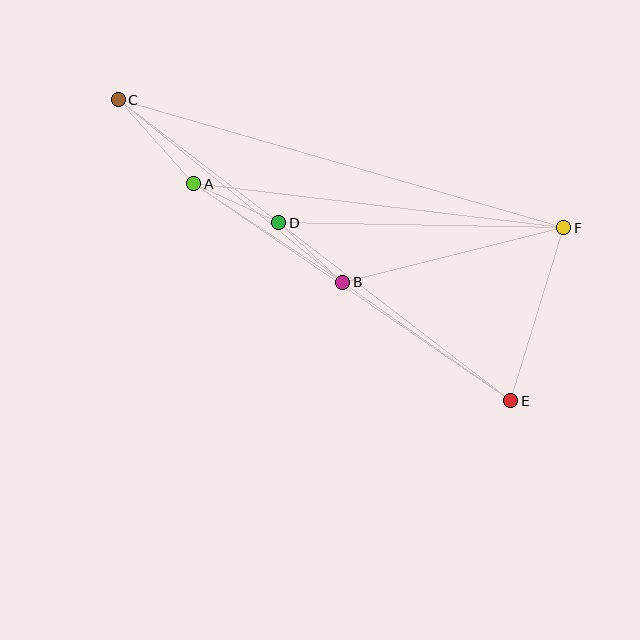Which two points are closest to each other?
Points B and D are closest to each other.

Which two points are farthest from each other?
Points C and E are farthest from each other.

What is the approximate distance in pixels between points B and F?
The distance between B and F is approximately 228 pixels.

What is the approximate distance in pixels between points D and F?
The distance between D and F is approximately 285 pixels.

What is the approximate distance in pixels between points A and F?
The distance between A and F is approximately 373 pixels.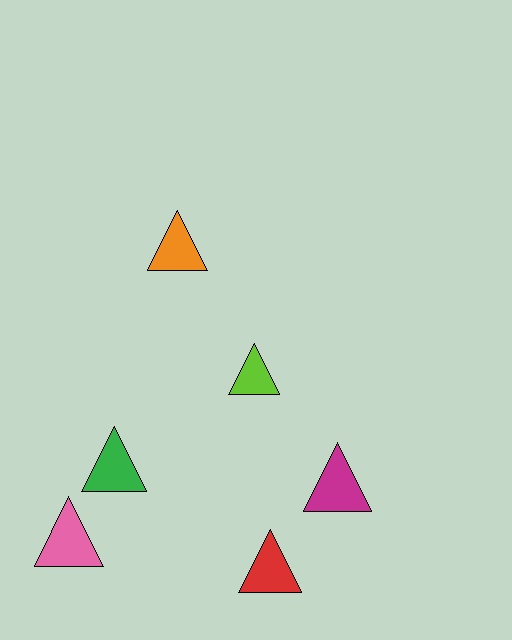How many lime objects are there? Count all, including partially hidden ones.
There is 1 lime object.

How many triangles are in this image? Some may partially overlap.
There are 6 triangles.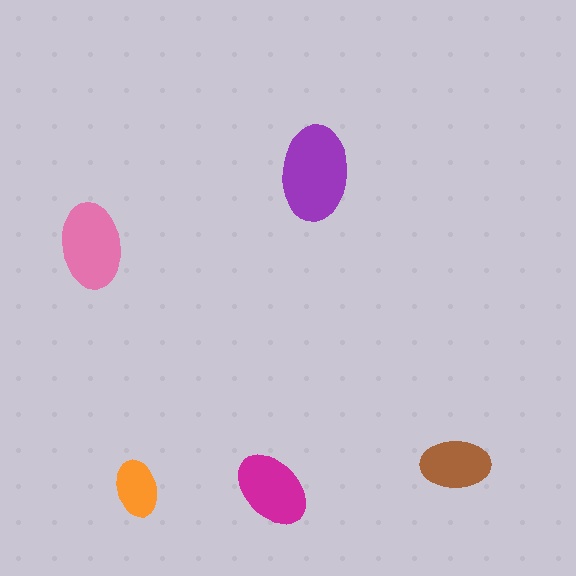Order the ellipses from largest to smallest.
the purple one, the pink one, the magenta one, the brown one, the orange one.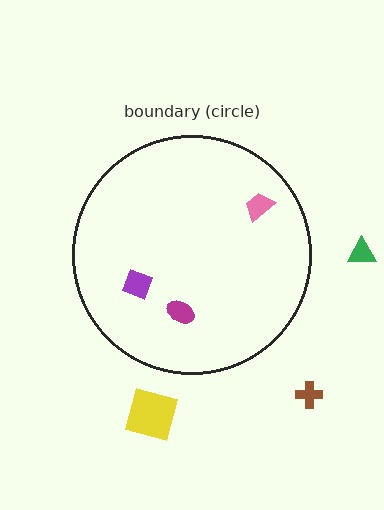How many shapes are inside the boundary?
3 inside, 3 outside.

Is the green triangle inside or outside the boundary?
Outside.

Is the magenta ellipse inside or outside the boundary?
Inside.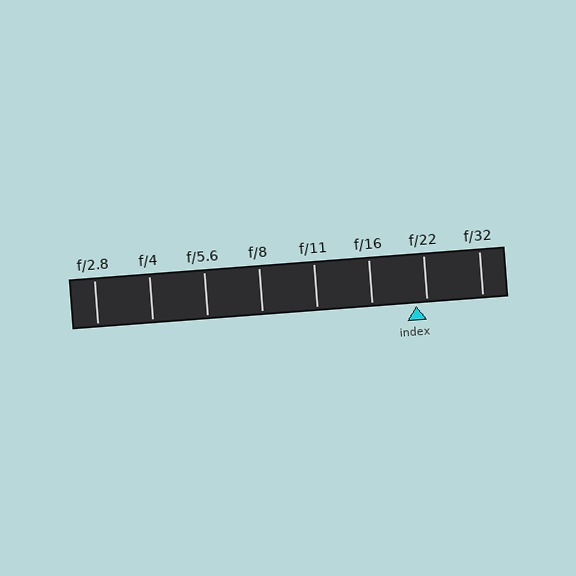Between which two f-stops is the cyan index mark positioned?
The index mark is between f/16 and f/22.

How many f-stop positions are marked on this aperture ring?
There are 8 f-stop positions marked.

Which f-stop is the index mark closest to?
The index mark is closest to f/22.